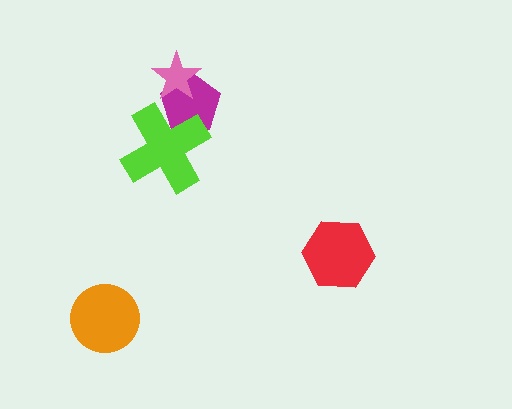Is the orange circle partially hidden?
No, no other shape covers it.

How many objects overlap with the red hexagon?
0 objects overlap with the red hexagon.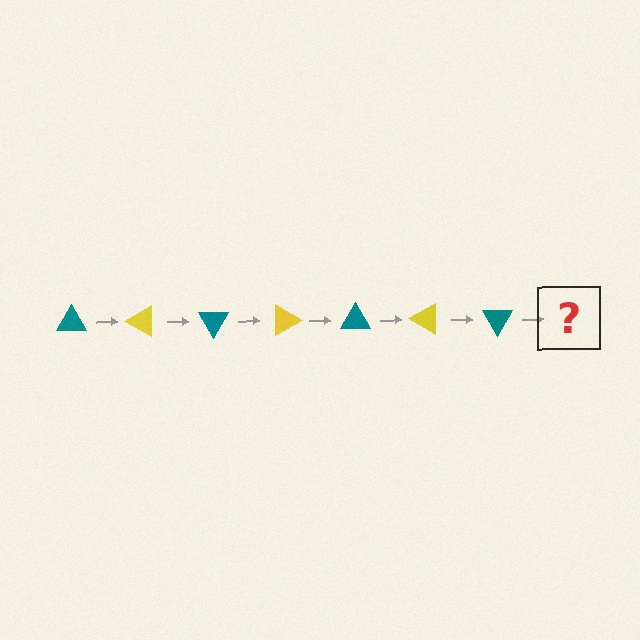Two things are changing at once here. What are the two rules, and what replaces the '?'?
The two rules are that it rotates 30 degrees each step and the color cycles through teal and yellow. The '?' should be a yellow triangle, rotated 210 degrees from the start.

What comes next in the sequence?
The next element should be a yellow triangle, rotated 210 degrees from the start.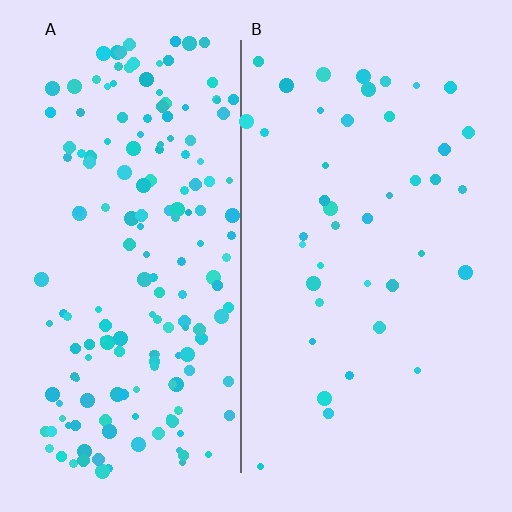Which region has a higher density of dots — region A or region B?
A (the left).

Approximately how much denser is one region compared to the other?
Approximately 4.2× — region A over region B.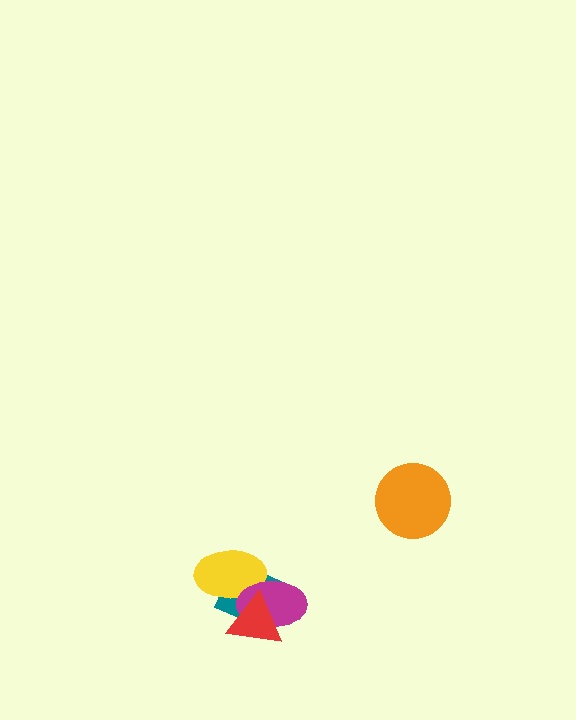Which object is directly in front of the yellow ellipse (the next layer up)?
The magenta ellipse is directly in front of the yellow ellipse.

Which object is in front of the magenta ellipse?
The red triangle is in front of the magenta ellipse.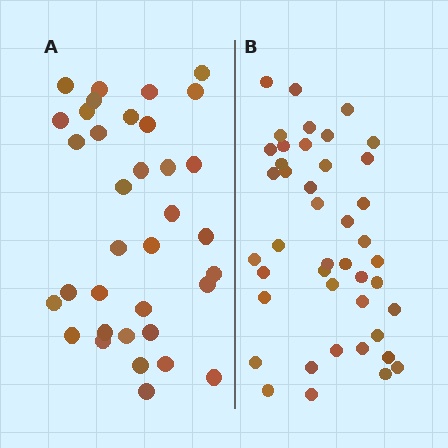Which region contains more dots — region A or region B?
Region B (the right region) has more dots.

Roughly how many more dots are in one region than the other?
Region B has roughly 8 or so more dots than region A.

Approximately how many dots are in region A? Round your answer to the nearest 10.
About 40 dots. (The exact count is 35, which rounds to 40.)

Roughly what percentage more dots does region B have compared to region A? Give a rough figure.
About 25% more.